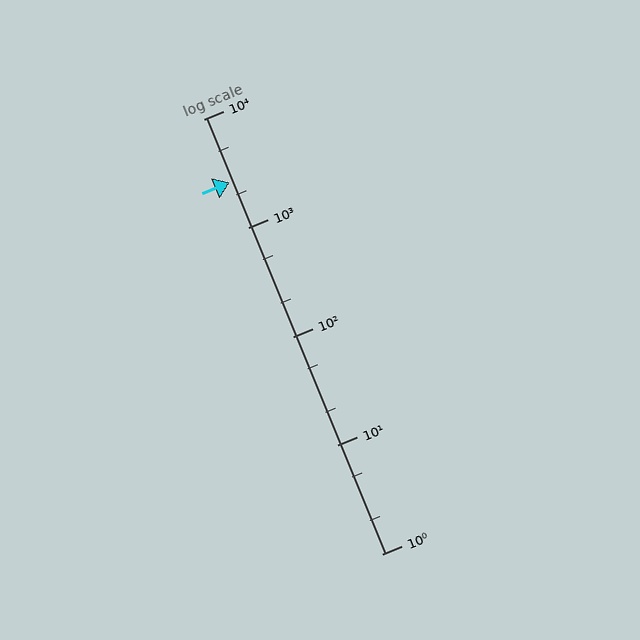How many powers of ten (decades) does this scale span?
The scale spans 4 decades, from 1 to 10000.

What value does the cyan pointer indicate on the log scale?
The pointer indicates approximately 2600.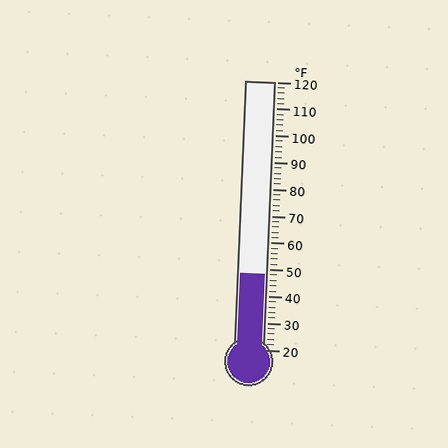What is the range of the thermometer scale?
The thermometer scale ranges from 20°F to 120°F.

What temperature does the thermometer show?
The thermometer shows approximately 48°F.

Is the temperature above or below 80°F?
The temperature is below 80°F.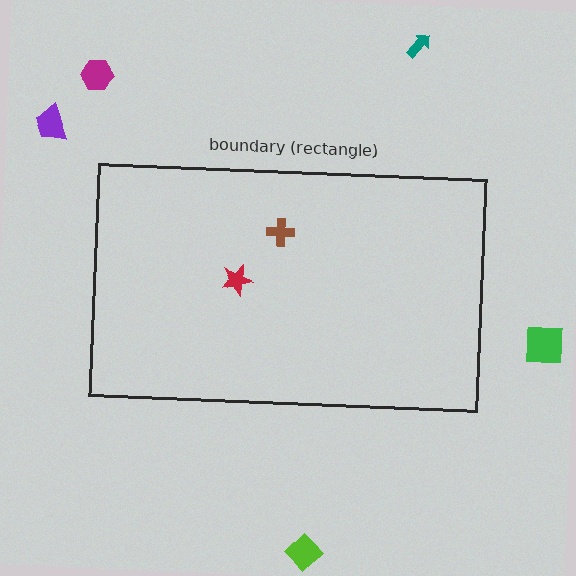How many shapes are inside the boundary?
2 inside, 5 outside.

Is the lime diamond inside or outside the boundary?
Outside.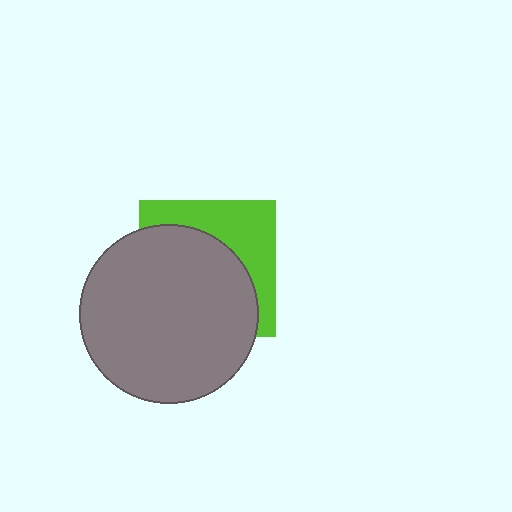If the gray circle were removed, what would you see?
You would see the complete lime square.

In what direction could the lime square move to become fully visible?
The lime square could move toward the upper-right. That would shift it out from behind the gray circle entirely.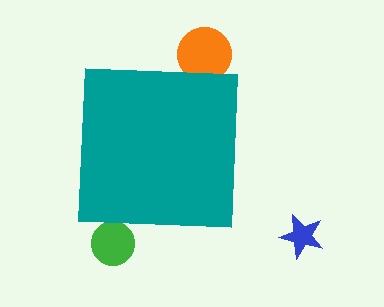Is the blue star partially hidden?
No, the blue star is fully visible.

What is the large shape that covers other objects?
A teal square.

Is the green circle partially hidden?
Yes, the green circle is partially hidden behind the teal square.